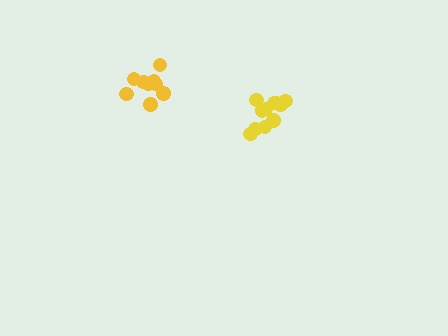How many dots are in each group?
Group 1: 9 dots, Group 2: 11 dots (20 total).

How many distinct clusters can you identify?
There are 2 distinct clusters.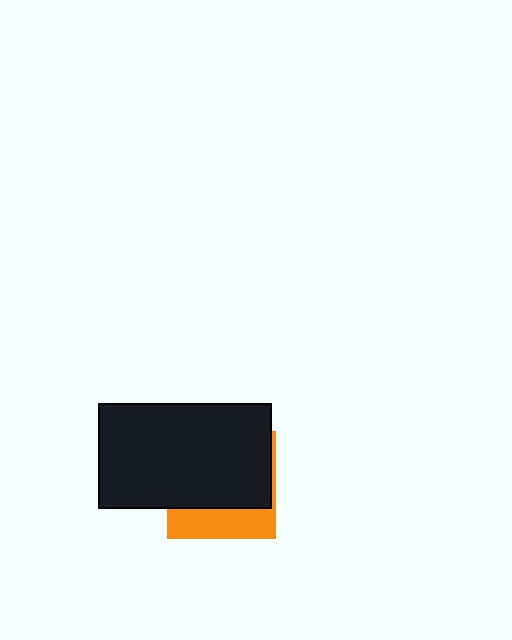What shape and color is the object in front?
The object in front is a black rectangle.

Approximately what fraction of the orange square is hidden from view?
Roughly 70% of the orange square is hidden behind the black rectangle.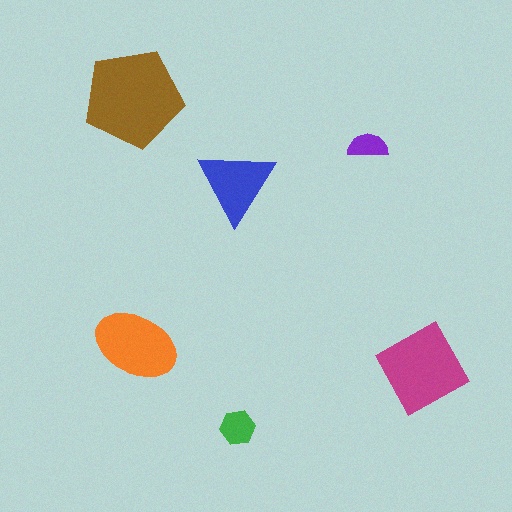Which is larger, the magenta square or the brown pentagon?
The brown pentagon.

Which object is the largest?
The brown pentagon.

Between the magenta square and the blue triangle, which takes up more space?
The magenta square.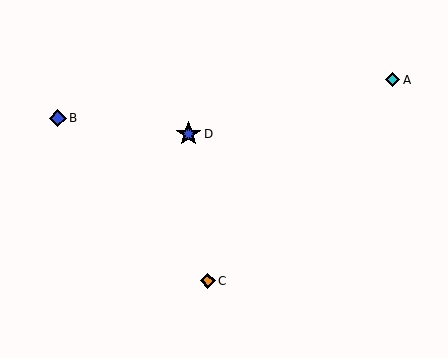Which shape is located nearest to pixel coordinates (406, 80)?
The cyan diamond (labeled A) at (393, 80) is nearest to that location.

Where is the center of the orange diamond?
The center of the orange diamond is at (208, 281).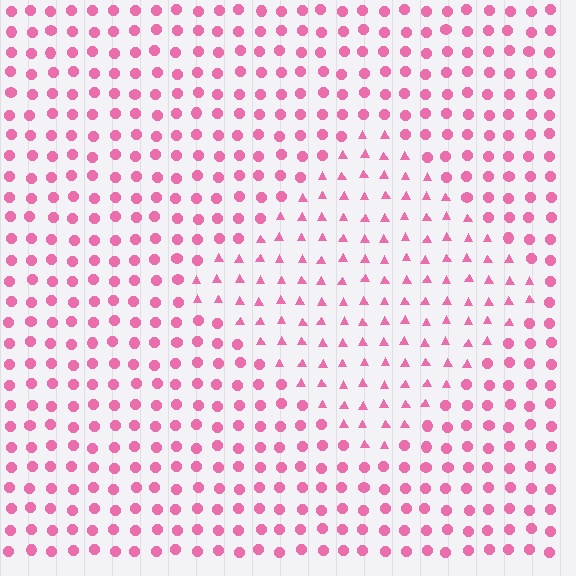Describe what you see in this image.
The image is filled with small pink elements arranged in a uniform grid. A diamond-shaped region contains triangles, while the surrounding area contains circles. The boundary is defined purely by the change in element shape.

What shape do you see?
I see a diamond.